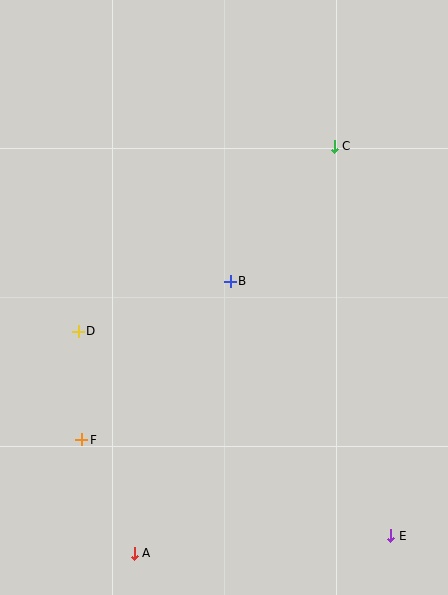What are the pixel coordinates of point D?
Point D is at (78, 331).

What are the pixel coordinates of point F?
Point F is at (82, 440).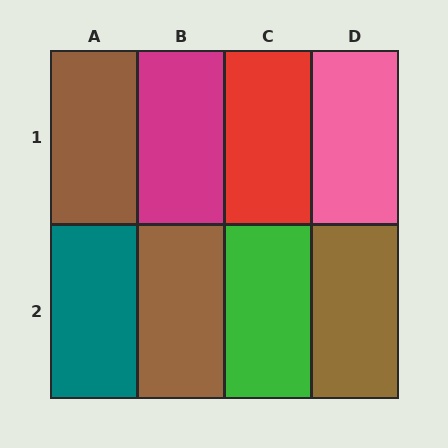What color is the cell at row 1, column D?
Pink.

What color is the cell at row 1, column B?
Magenta.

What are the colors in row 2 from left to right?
Teal, brown, green, brown.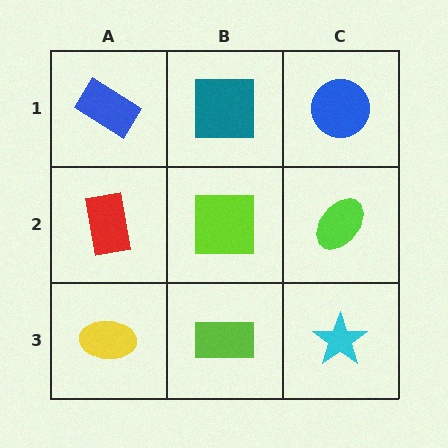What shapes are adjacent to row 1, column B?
A lime square (row 2, column B), a blue rectangle (row 1, column A), a blue circle (row 1, column C).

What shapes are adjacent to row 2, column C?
A blue circle (row 1, column C), a cyan star (row 3, column C), a lime square (row 2, column B).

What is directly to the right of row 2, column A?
A lime square.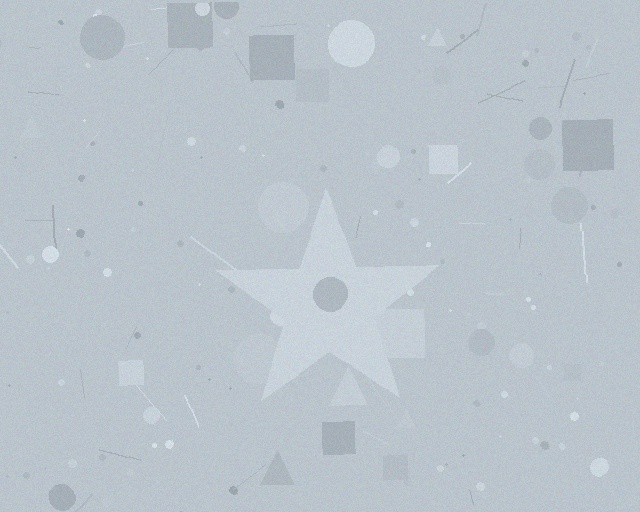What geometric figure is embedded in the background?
A star is embedded in the background.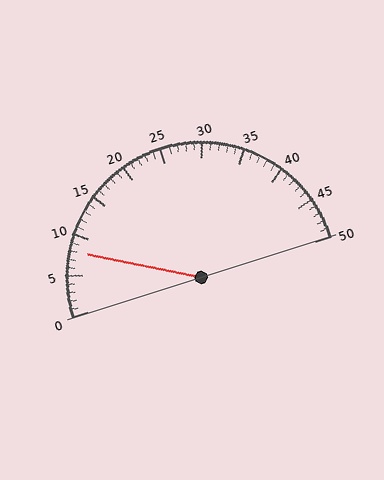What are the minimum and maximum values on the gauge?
The gauge ranges from 0 to 50.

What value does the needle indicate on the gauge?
The needle indicates approximately 8.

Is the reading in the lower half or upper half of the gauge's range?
The reading is in the lower half of the range (0 to 50).